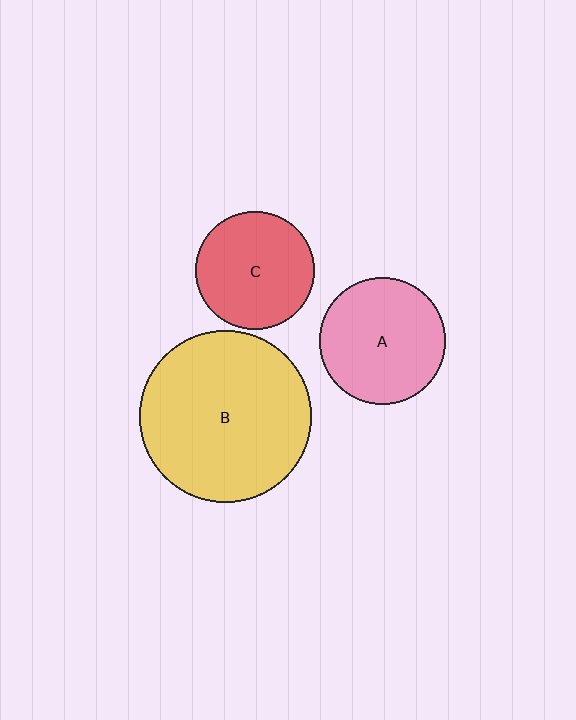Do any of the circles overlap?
No, none of the circles overlap.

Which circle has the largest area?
Circle B (yellow).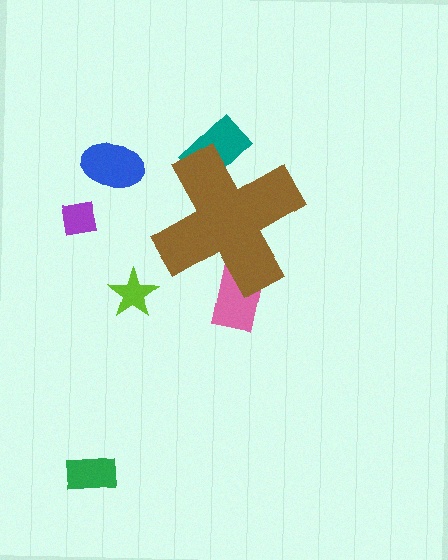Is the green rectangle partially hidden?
No, the green rectangle is fully visible.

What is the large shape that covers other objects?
A brown cross.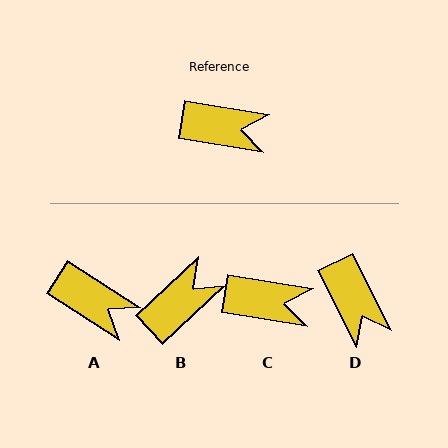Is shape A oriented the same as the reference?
No, it is off by about 23 degrees.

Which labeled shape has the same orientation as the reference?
C.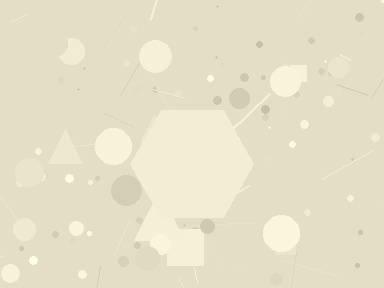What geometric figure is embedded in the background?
A hexagon is embedded in the background.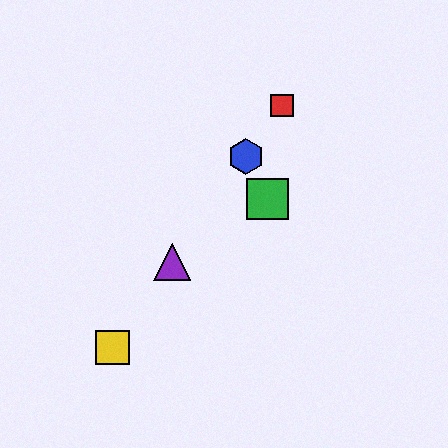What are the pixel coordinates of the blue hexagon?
The blue hexagon is at (246, 157).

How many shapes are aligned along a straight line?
4 shapes (the red square, the blue hexagon, the yellow square, the purple triangle) are aligned along a straight line.